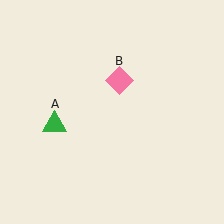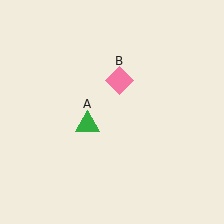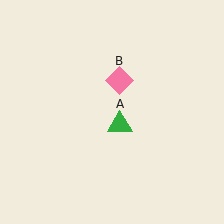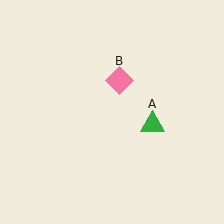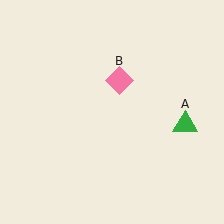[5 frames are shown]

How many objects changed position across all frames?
1 object changed position: green triangle (object A).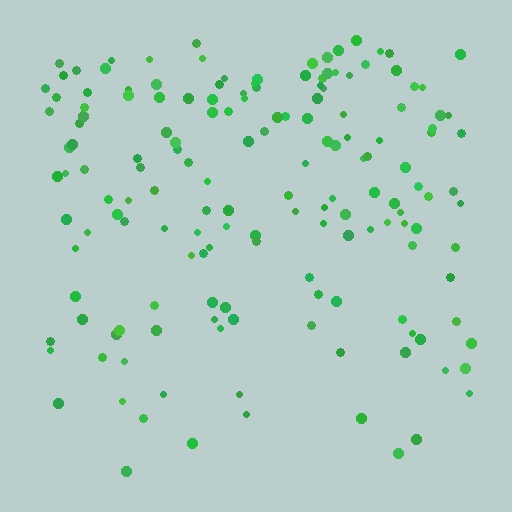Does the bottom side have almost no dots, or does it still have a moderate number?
Still a moderate number, just noticeably fewer than the top.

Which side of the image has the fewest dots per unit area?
The bottom.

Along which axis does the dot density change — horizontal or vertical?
Vertical.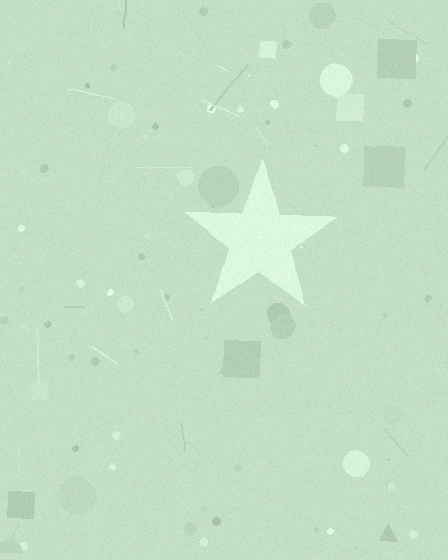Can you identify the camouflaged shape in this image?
The camouflaged shape is a star.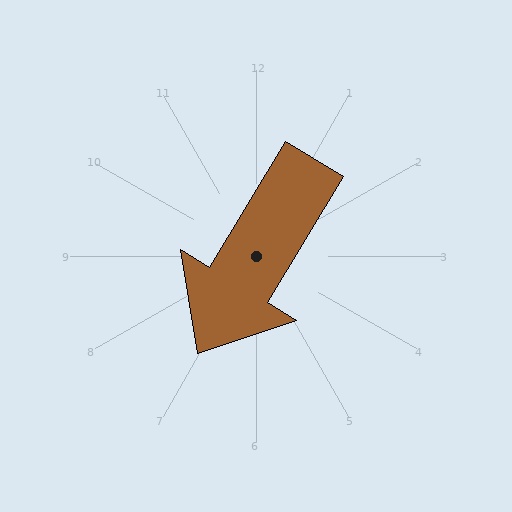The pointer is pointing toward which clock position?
Roughly 7 o'clock.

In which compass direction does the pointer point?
Southwest.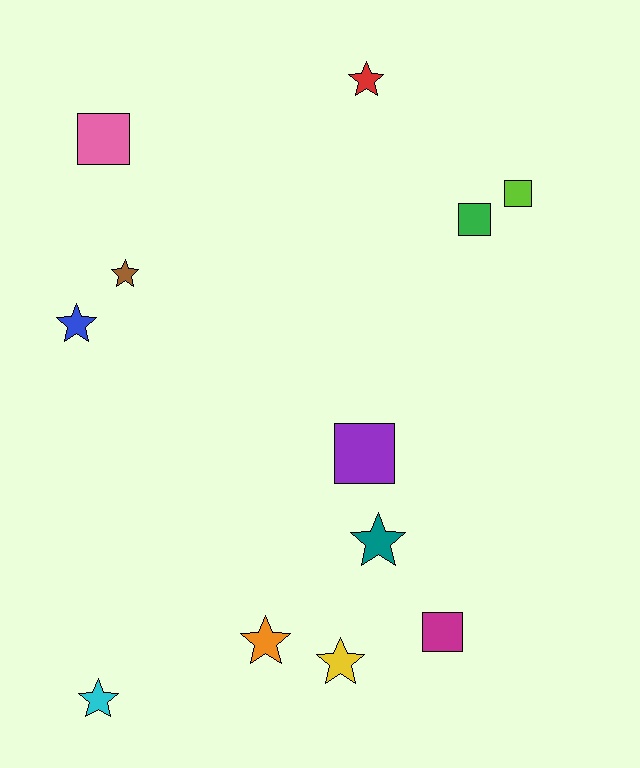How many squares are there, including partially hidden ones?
There are 5 squares.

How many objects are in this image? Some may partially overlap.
There are 12 objects.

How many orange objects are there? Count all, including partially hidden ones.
There is 1 orange object.